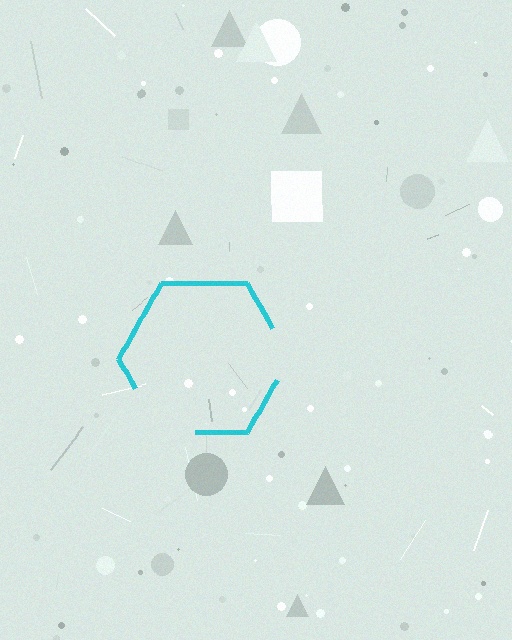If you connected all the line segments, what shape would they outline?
They would outline a hexagon.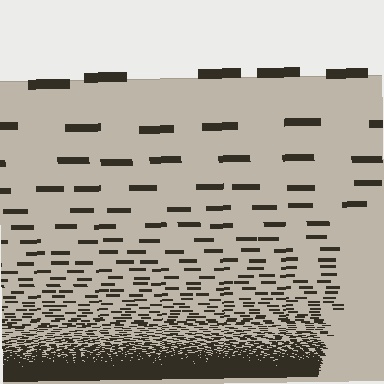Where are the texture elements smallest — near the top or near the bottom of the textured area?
Near the bottom.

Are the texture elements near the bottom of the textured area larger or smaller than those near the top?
Smaller. The gradient is inverted — elements near the bottom are smaller and denser.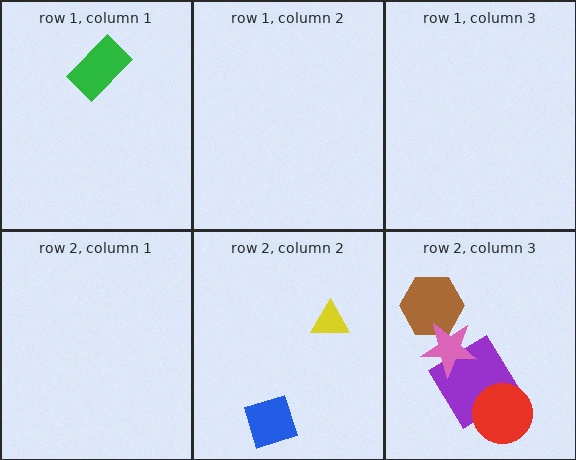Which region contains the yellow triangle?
The row 2, column 2 region.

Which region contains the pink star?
The row 2, column 3 region.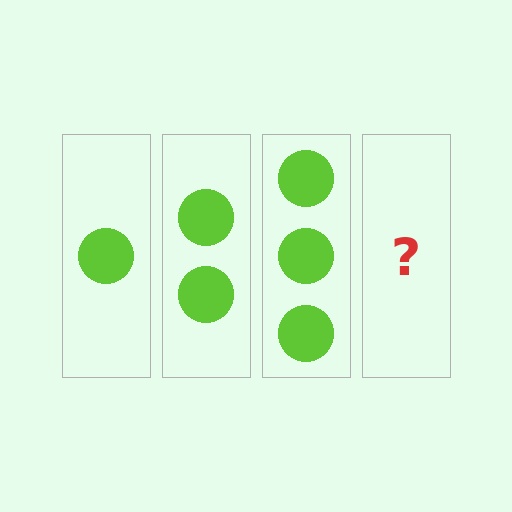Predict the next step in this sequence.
The next step is 4 circles.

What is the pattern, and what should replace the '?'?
The pattern is that each step adds one more circle. The '?' should be 4 circles.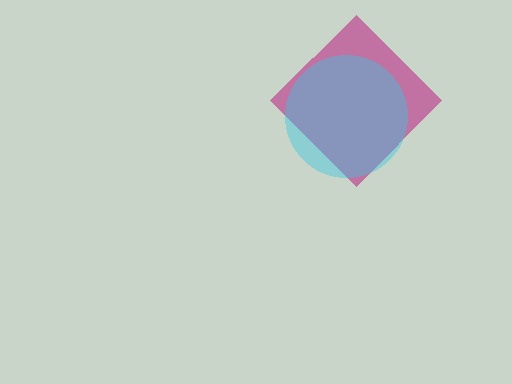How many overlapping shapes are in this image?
There are 2 overlapping shapes in the image.